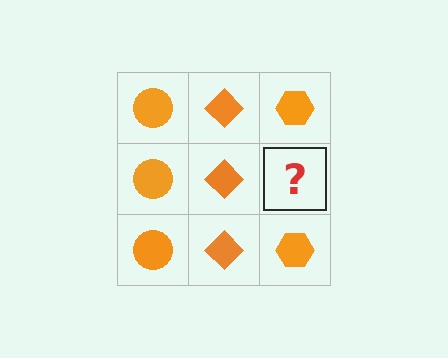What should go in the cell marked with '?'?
The missing cell should contain an orange hexagon.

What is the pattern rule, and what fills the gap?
The rule is that each column has a consistent shape. The gap should be filled with an orange hexagon.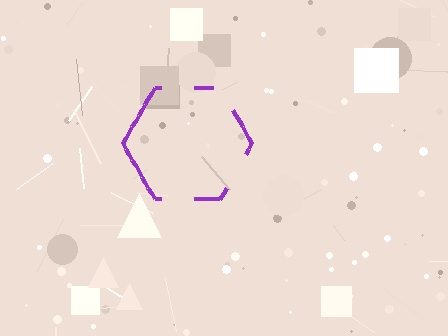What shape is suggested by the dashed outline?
The dashed outline suggests a hexagon.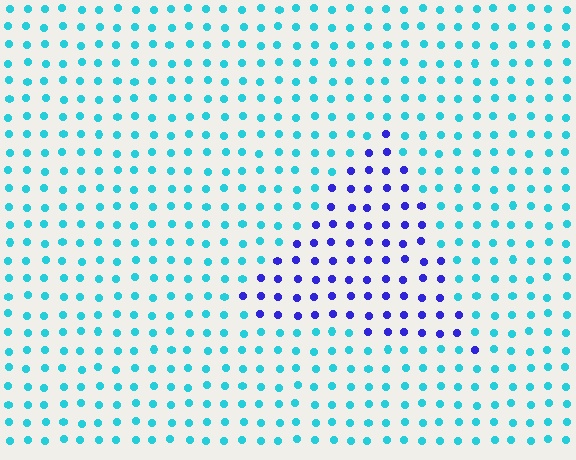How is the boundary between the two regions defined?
The boundary is defined purely by a slight shift in hue (about 60 degrees). Spacing, size, and orientation are identical on both sides.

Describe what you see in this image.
The image is filled with small cyan elements in a uniform arrangement. A triangle-shaped region is visible where the elements are tinted to a slightly different hue, forming a subtle color boundary.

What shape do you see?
I see a triangle.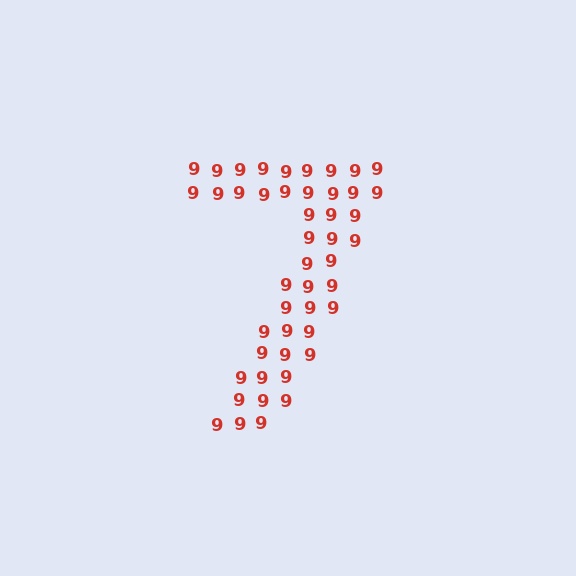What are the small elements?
The small elements are digit 9's.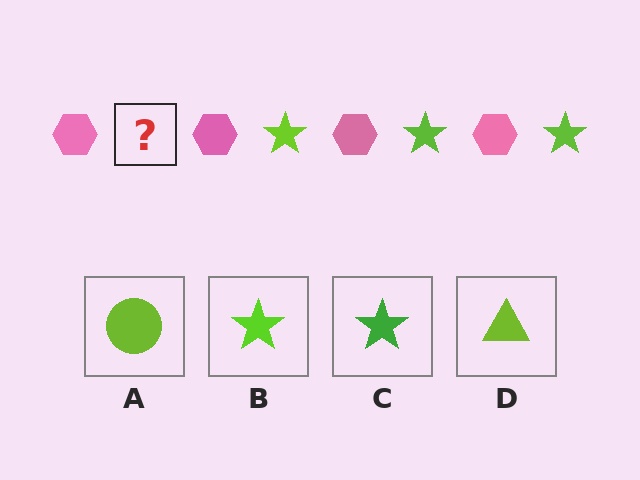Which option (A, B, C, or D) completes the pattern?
B.